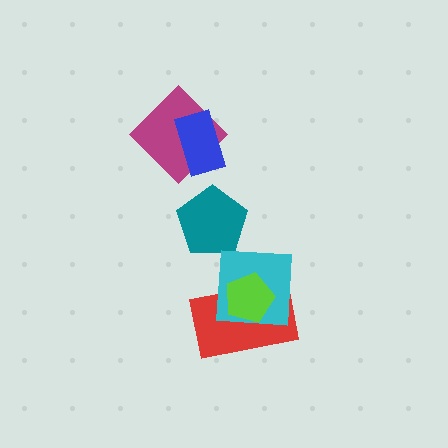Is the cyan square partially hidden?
Yes, it is partially covered by another shape.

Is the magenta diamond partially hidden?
Yes, it is partially covered by another shape.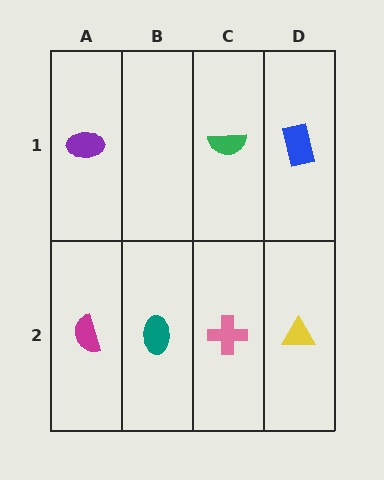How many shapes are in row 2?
4 shapes.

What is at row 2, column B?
A teal ellipse.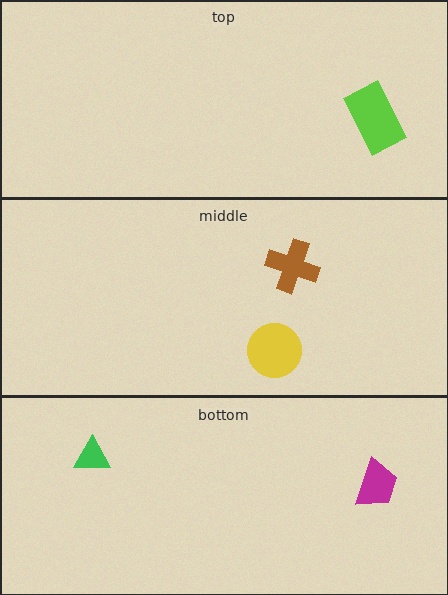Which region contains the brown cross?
The middle region.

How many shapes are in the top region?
1.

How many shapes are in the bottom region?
2.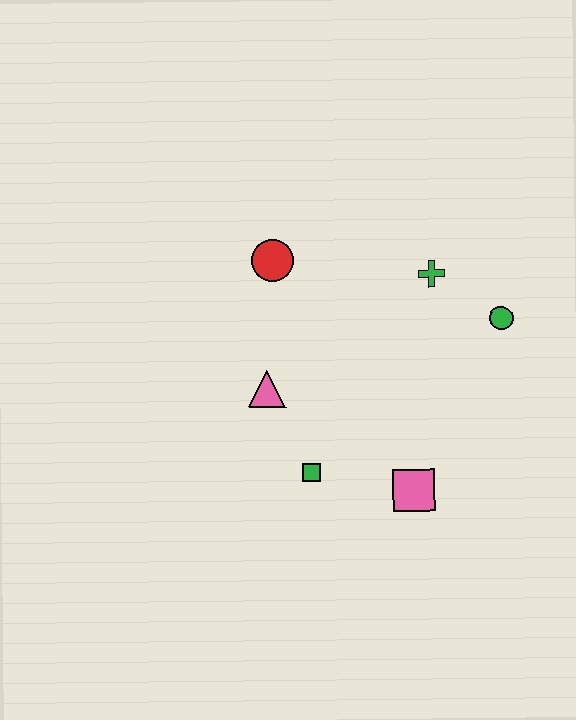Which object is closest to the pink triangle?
The green square is closest to the pink triangle.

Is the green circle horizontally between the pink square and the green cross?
No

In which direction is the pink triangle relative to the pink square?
The pink triangle is to the left of the pink square.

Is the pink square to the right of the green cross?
No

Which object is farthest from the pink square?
The red circle is farthest from the pink square.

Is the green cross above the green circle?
Yes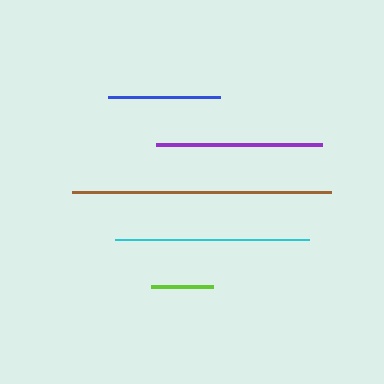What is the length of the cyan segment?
The cyan segment is approximately 195 pixels long.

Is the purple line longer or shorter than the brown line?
The brown line is longer than the purple line.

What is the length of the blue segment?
The blue segment is approximately 111 pixels long.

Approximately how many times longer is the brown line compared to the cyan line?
The brown line is approximately 1.3 times the length of the cyan line.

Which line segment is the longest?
The brown line is the longest at approximately 258 pixels.